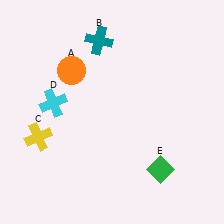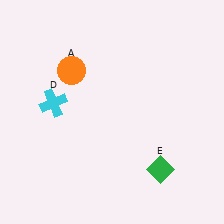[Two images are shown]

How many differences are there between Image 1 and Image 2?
There are 2 differences between the two images.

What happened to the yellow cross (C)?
The yellow cross (C) was removed in Image 2. It was in the bottom-left area of Image 1.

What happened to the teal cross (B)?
The teal cross (B) was removed in Image 2. It was in the top-left area of Image 1.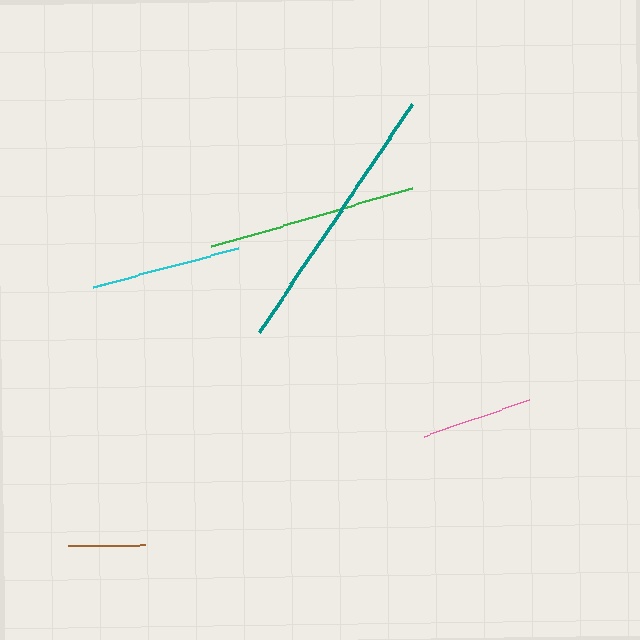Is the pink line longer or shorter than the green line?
The green line is longer than the pink line.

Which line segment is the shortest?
The brown line is the shortest at approximately 77 pixels.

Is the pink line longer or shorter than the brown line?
The pink line is longer than the brown line.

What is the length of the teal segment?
The teal segment is approximately 275 pixels long.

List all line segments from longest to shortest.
From longest to shortest: teal, green, cyan, pink, brown.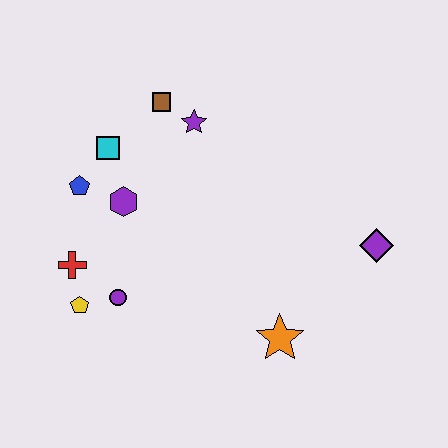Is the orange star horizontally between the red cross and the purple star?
No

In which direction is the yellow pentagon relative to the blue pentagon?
The yellow pentagon is below the blue pentagon.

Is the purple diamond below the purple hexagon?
Yes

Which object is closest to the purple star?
The brown square is closest to the purple star.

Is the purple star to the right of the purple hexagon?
Yes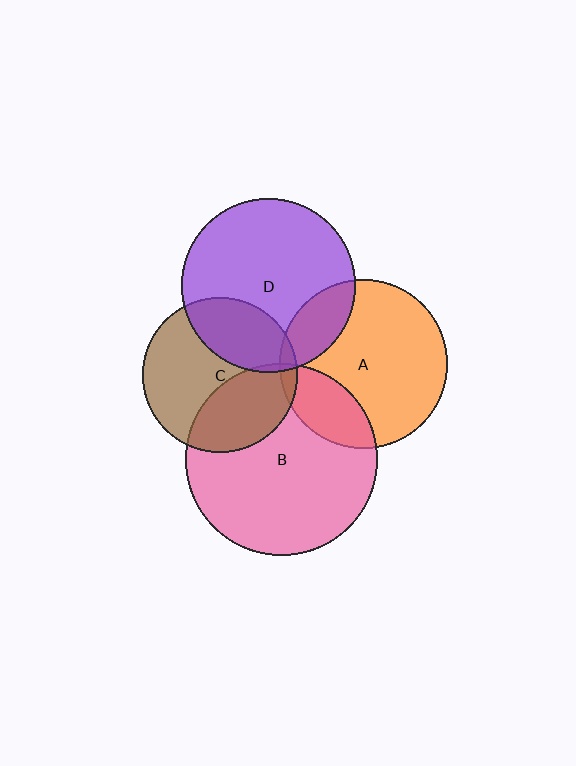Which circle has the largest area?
Circle B (pink).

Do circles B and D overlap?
Yes.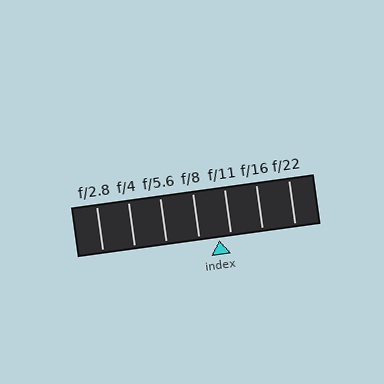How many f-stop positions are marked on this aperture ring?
There are 7 f-stop positions marked.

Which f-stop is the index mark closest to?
The index mark is closest to f/11.